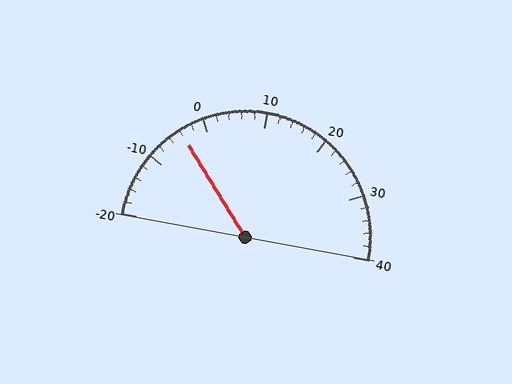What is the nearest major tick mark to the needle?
The nearest major tick mark is 0.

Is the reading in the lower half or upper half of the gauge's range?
The reading is in the lower half of the range (-20 to 40).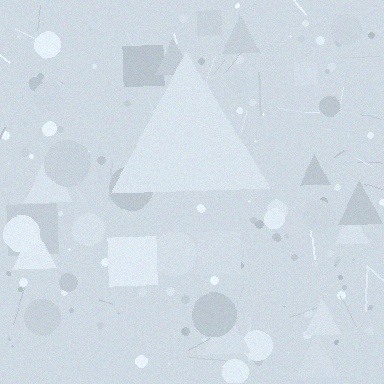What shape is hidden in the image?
A triangle is hidden in the image.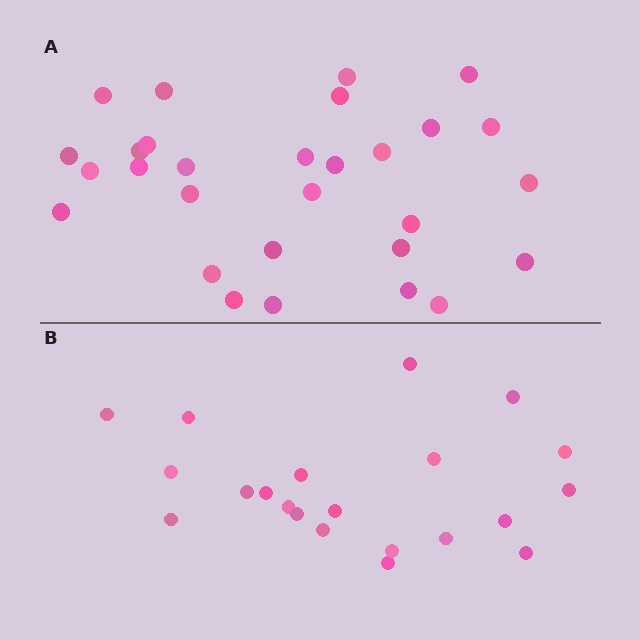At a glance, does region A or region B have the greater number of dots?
Region A (the top region) has more dots.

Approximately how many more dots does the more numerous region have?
Region A has roughly 8 or so more dots than region B.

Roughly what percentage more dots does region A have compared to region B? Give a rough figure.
About 40% more.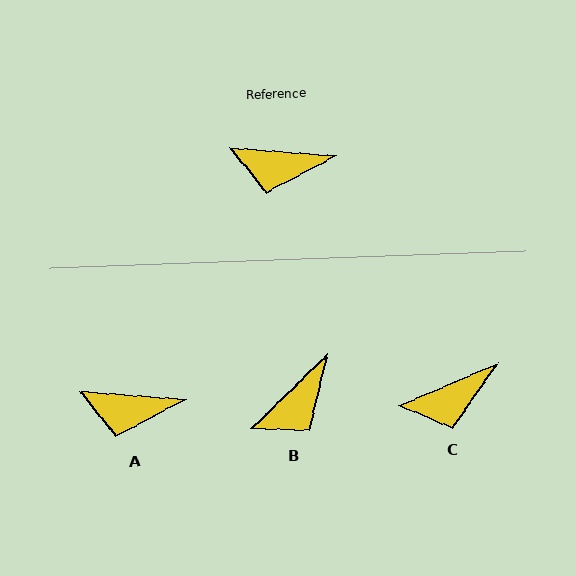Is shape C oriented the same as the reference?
No, it is off by about 28 degrees.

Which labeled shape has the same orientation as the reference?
A.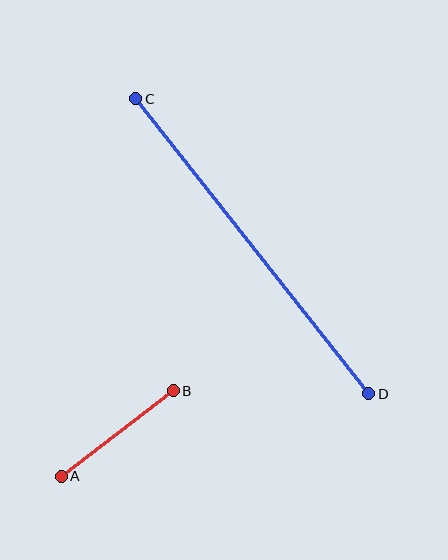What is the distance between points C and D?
The distance is approximately 376 pixels.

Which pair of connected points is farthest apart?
Points C and D are farthest apart.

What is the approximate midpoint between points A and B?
The midpoint is at approximately (117, 434) pixels.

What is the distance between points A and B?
The distance is approximately 141 pixels.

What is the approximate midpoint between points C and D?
The midpoint is at approximately (252, 246) pixels.